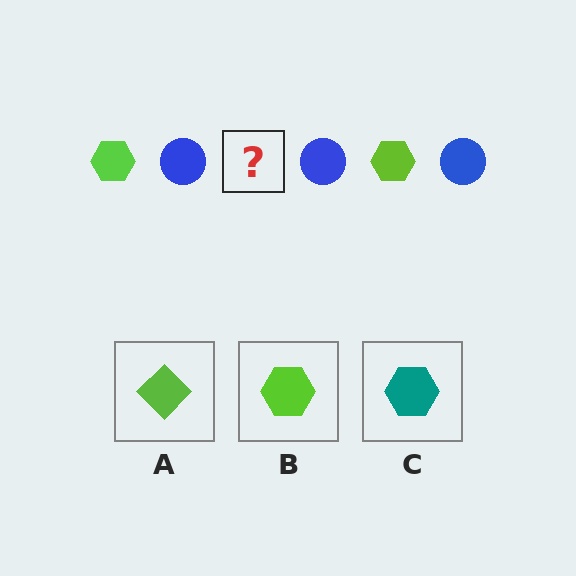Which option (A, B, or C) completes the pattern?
B.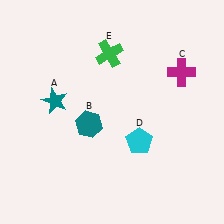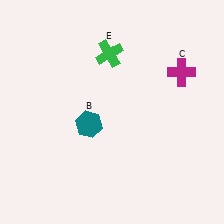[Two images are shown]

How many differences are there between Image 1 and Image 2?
There are 2 differences between the two images.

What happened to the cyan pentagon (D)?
The cyan pentagon (D) was removed in Image 2. It was in the bottom-right area of Image 1.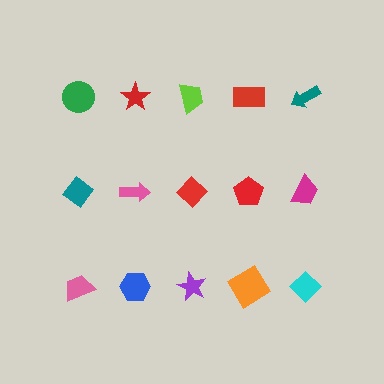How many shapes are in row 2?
5 shapes.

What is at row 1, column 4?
A red rectangle.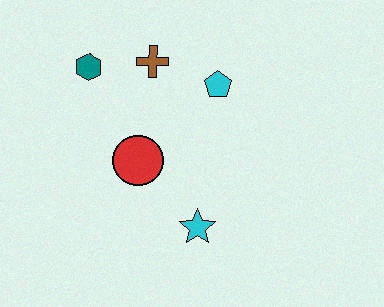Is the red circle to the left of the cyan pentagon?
Yes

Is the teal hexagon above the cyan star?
Yes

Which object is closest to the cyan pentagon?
The brown cross is closest to the cyan pentagon.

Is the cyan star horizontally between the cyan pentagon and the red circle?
Yes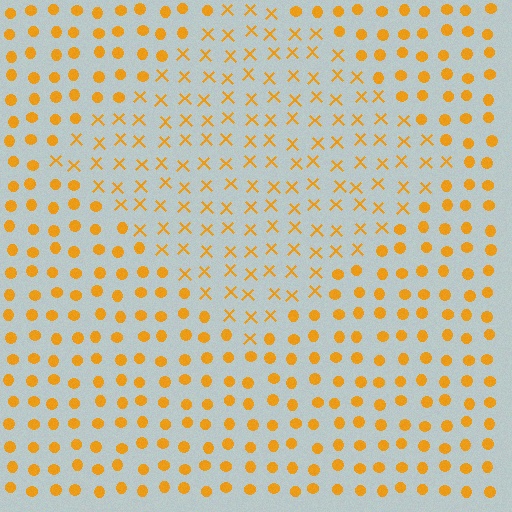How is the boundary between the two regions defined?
The boundary is defined by a change in element shape: X marks inside vs. circles outside. All elements share the same color and spacing.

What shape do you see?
I see a diamond.